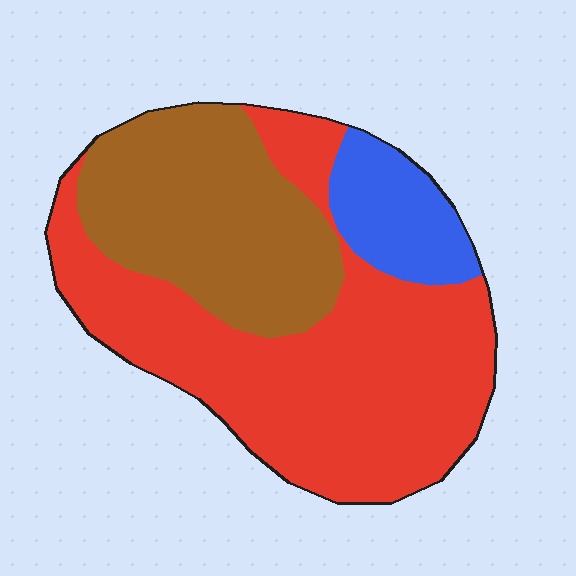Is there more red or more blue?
Red.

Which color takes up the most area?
Red, at roughly 55%.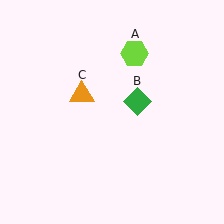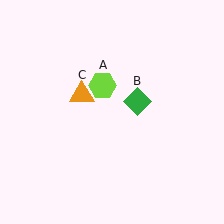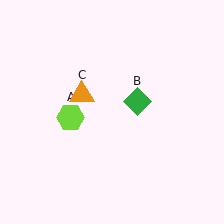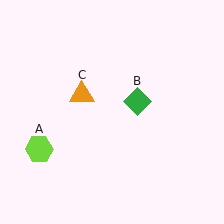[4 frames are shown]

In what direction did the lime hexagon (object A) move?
The lime hexagon (object A) moved down and to the left.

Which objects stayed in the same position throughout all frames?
Green diamond (object B) and orange triangle (object C) remained stationary.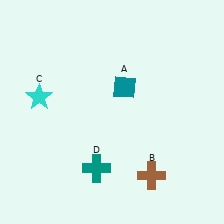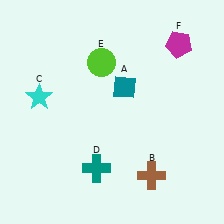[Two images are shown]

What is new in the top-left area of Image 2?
A lime circle (E) was added in the top-left area of Image 2.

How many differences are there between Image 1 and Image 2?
There are 2 differences between the two images.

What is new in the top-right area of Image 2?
A magenta pentagon (F) was added in the top-right area of Image 2.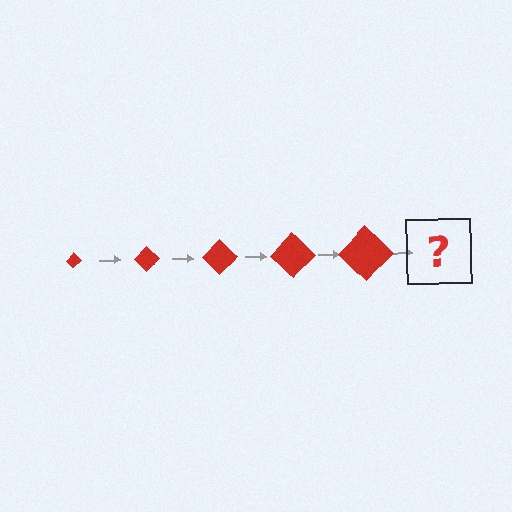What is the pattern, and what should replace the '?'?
The pattern is that the diamond gets progressively larger each step. The '?' should be a red diamond, larger than the previous one.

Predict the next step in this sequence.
The next step is a red diamond, larger than the previous one.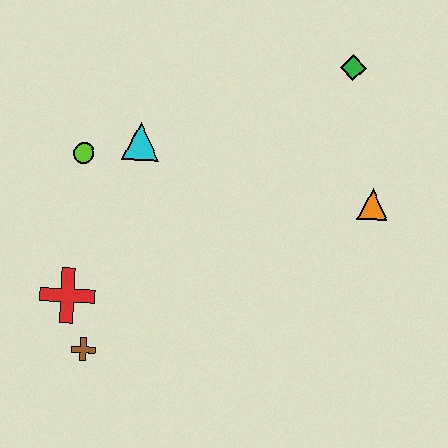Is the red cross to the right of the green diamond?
No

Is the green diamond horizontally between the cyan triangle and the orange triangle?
Yes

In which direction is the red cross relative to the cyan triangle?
The red cross is below the cyan triangle.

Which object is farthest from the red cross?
The green diamond is farthest from the red cross.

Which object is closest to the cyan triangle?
The lime circle is closest to the cyan triangle.